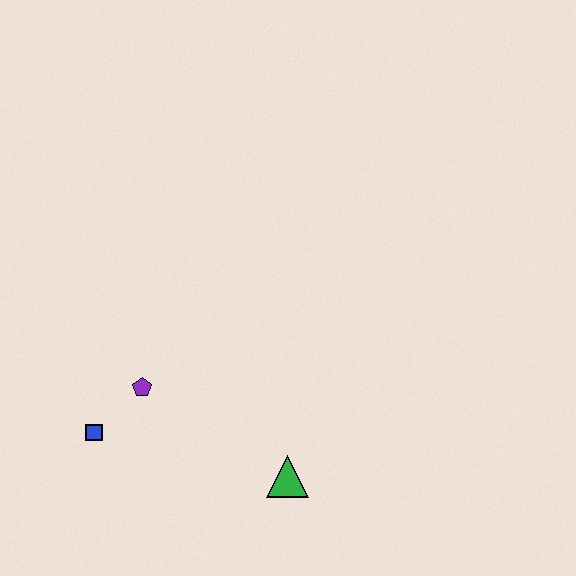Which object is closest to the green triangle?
The purple pentagon is closest to the green triangle.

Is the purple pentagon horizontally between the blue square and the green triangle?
Yes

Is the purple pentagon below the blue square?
No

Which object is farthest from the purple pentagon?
The green triangle is farthest from the purple pentagon.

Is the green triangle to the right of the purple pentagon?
Yes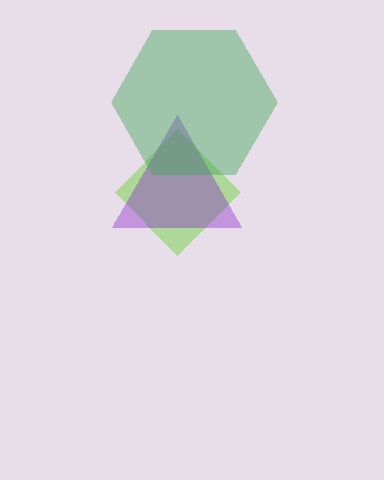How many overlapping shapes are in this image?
There are 3 overlapping shapes in the image.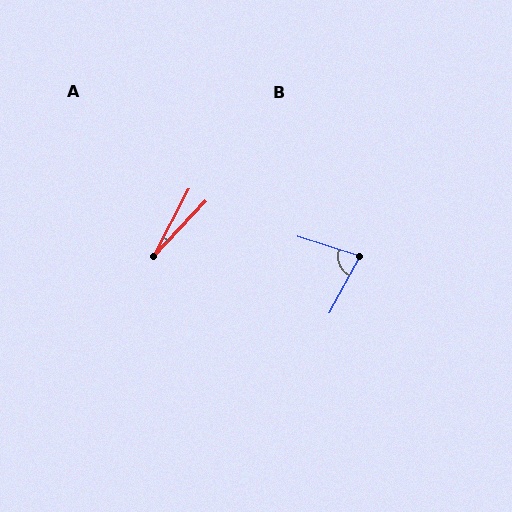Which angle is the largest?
B, at approximately 79 degrees.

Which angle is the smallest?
A, at approximately 15 degrees.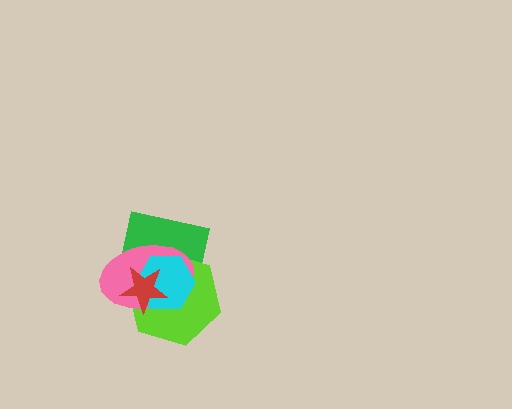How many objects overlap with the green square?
4 objects overlap with the green square.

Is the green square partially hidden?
Yes, it is partially covered by another shape.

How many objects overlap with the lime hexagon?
4 objects overlap with the lime hexagon.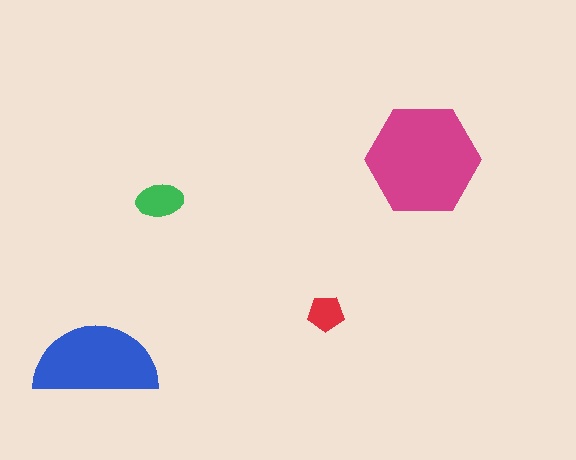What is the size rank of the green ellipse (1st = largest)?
3rd.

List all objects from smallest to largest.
The red pentagon, the green ellipse, the blue semicircle, the magenta hexagon.